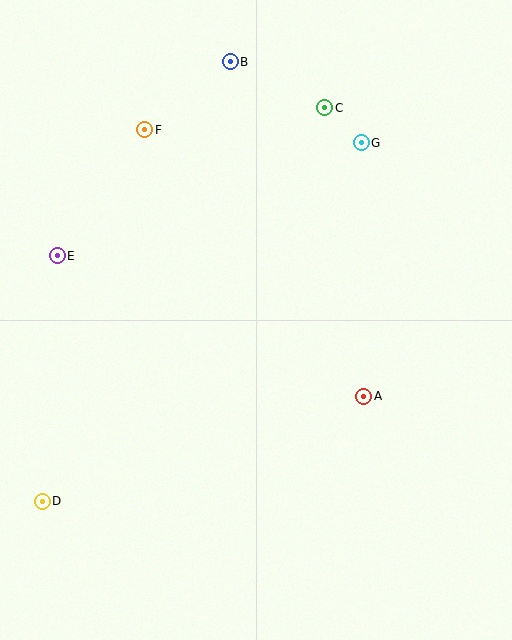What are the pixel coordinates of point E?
Point E is at (57, 256).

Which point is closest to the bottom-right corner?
Point A is closest to the bottom-right corner.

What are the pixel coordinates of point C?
Point C is at (325, 108).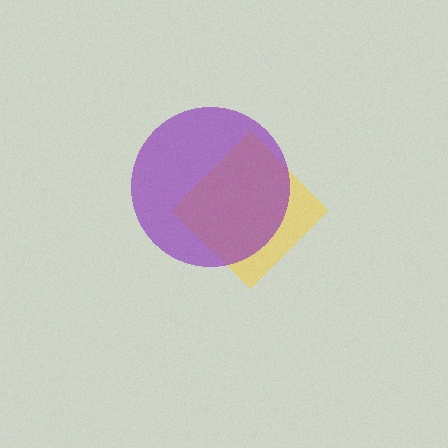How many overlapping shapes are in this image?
There are 2 overlapping shapes in the image.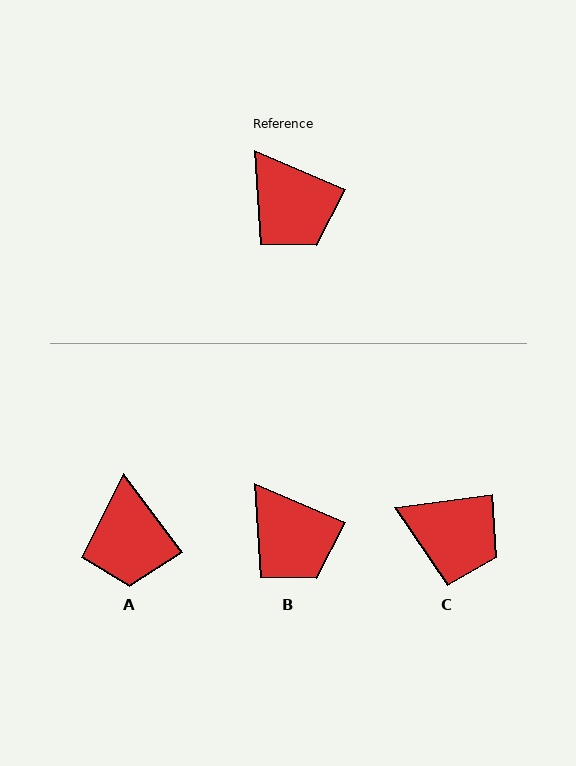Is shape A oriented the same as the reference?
No, it is off by about 30 degrees.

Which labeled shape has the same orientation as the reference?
B.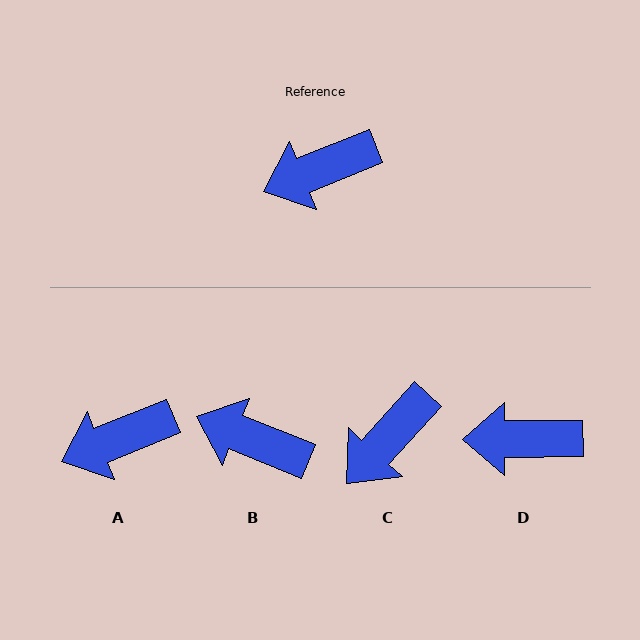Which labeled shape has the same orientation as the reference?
A.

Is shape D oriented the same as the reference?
No, it is off by about 22 degrees.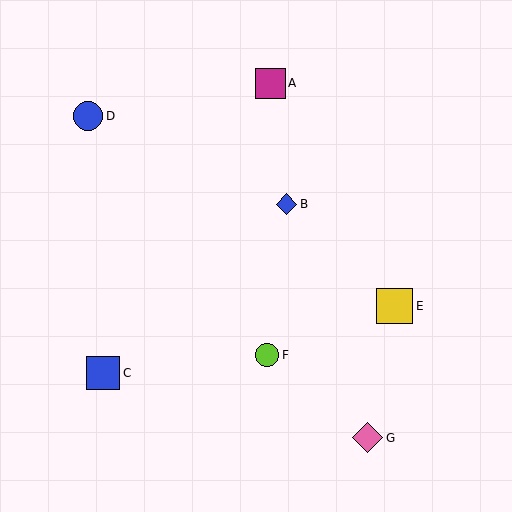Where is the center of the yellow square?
The center of the yellow square is at (395, 306).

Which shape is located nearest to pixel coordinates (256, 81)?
The magenta square (labeled A) at (270, 83) is nearest to that location.